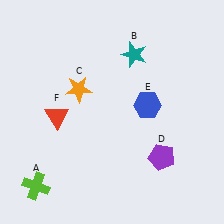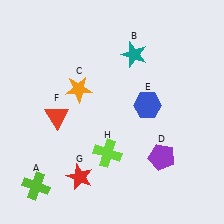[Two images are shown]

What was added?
A red star (G), a lime cross (H) were added in Image 2.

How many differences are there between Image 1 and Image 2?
There are 2 differences between the two images.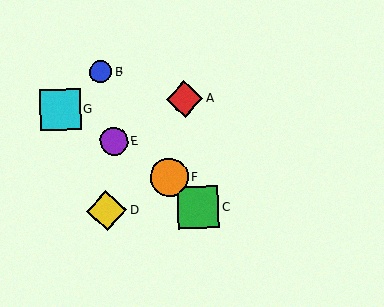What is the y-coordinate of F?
Object F is at y≈178.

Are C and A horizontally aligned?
No, C is at y≈207 and A is at y≈99.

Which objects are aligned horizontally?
Objects C, D are aligned horizontally.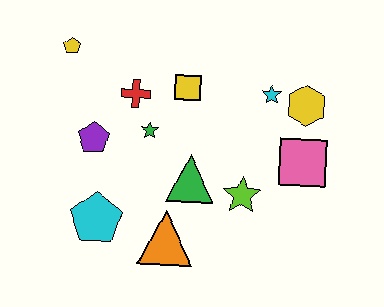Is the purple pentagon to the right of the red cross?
No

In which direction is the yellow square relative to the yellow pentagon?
The yellow square is to the right of the yellow pentagon.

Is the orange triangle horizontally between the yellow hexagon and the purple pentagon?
Yes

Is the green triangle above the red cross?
No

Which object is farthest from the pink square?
The yellow pentagon is farthest from the pink square.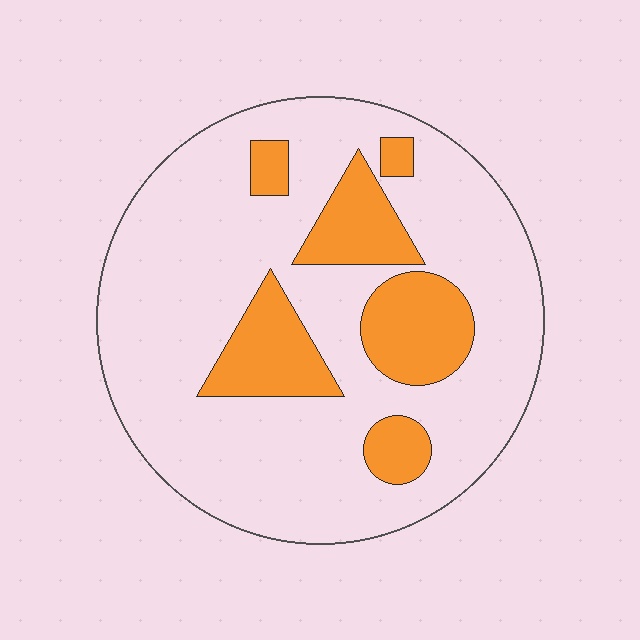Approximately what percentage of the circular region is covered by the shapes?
Approximately 20%.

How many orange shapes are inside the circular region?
6.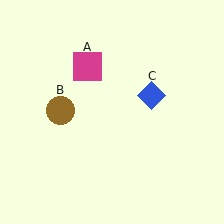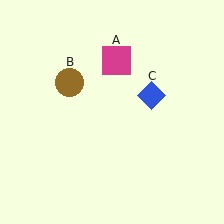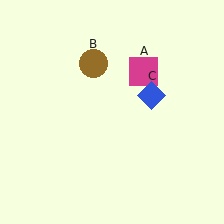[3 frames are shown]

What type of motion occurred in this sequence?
The magenta square (object A), brown circle (object B) rotated clockwise around the center of the scene.